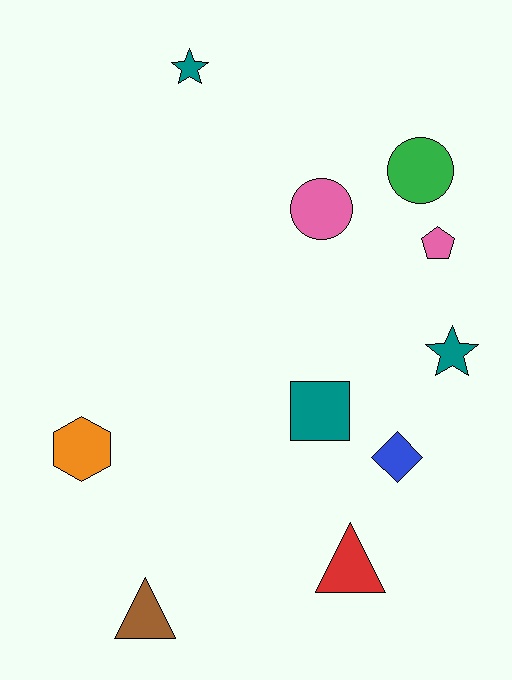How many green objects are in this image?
There is 1 green object.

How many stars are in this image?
There are 2 stars.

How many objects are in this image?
There are 10 objects.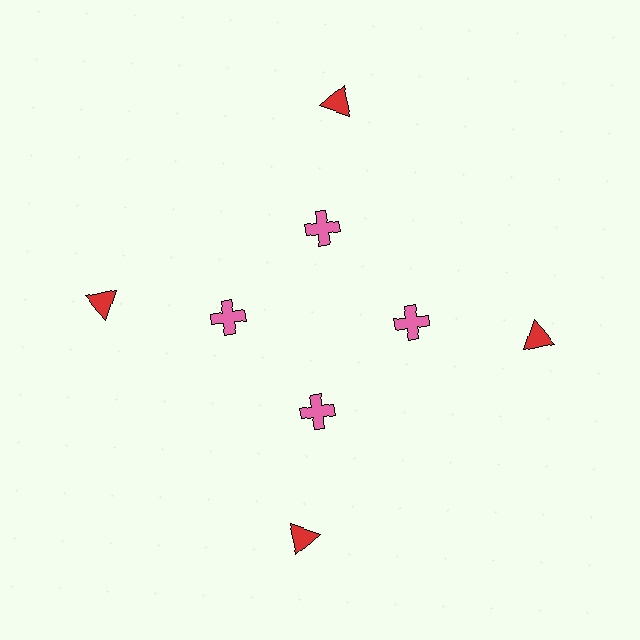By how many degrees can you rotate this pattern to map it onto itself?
The pattern maps onto itself every 90 degrees of rotation.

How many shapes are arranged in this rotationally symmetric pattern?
There are 8 shapes, arranged in 4 groups of 2.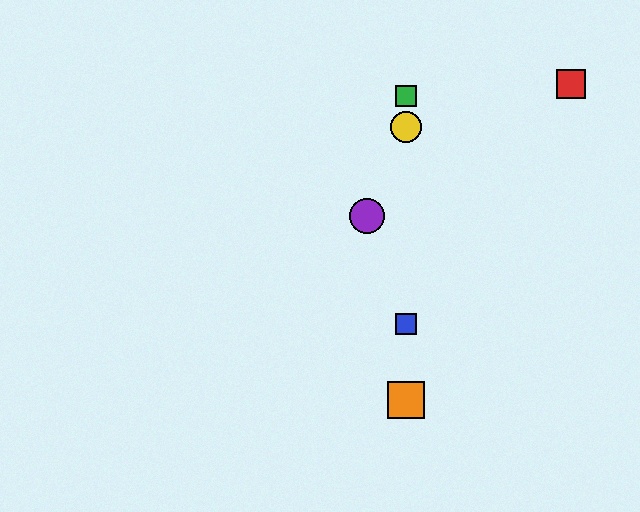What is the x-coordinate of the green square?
The green square is at x≈406.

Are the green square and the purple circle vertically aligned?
No, the green square is at x≈406 and the purple circle is at x≈367.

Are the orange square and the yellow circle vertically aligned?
Yes, both are at x≈406.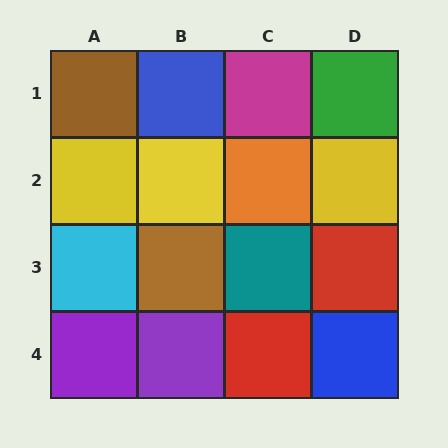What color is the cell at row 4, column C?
Red.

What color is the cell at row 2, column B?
Yellow.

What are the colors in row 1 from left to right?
Brown, blue, magenta, green.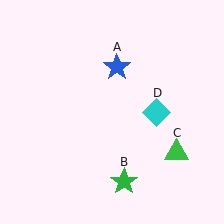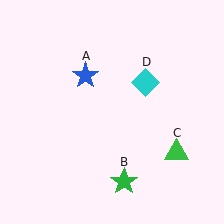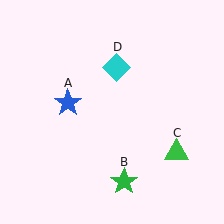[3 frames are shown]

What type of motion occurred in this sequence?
The blue star (object A), cyan diamond (object D) rotated counterclockwise around the center of the scene.